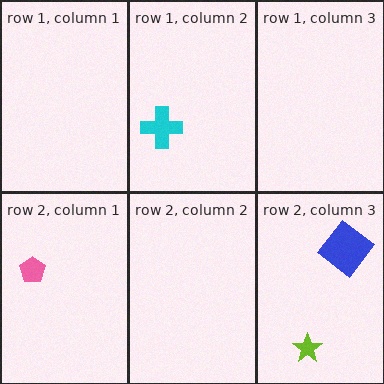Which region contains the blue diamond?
The row 2, column 3 region.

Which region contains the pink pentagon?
The row 2, column 1 region.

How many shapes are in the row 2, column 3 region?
2.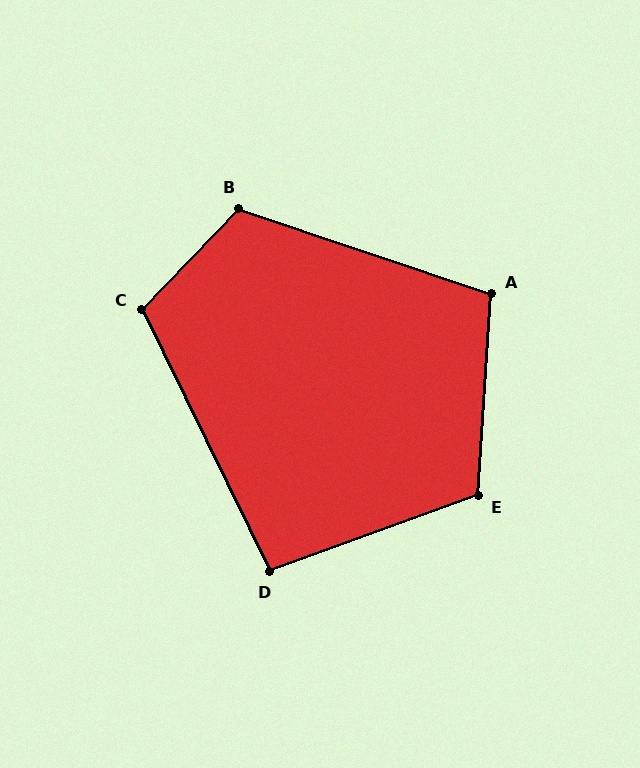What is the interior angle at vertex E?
Approximately 114 degrees (obtuse).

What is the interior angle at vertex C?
Approximately 110 degrees (obtuse).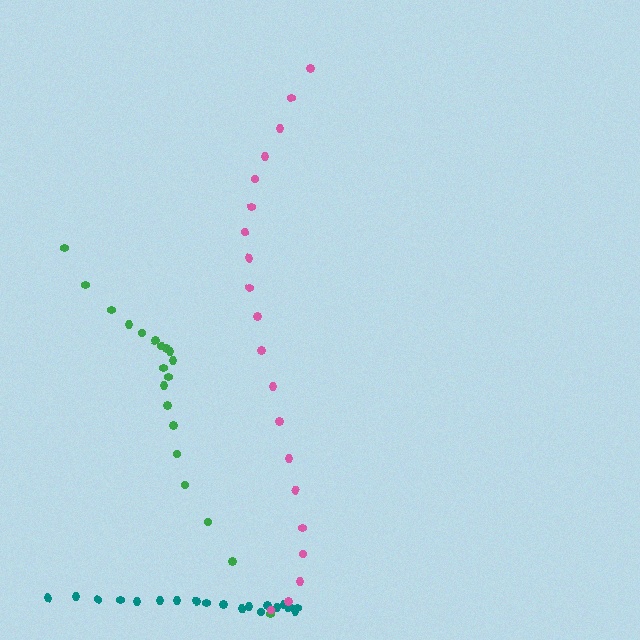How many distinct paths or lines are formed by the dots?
There are 3 distinct paths.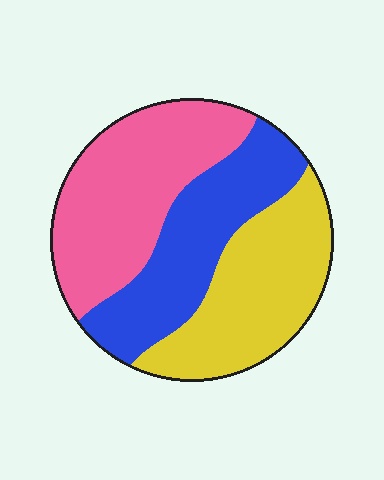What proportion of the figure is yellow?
Yellow takes up between a sixth and a third of the figure.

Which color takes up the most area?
Pink, at roughly 35%.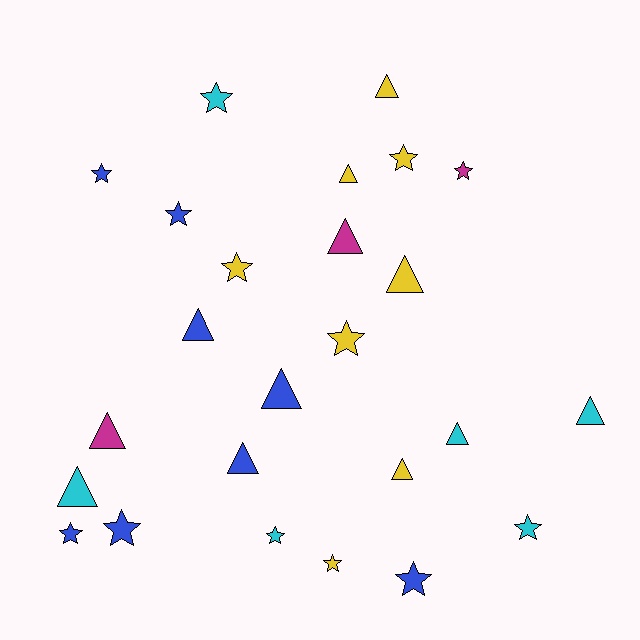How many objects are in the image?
There are 25 objects.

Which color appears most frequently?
Blue, with 8 objects.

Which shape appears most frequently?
Star, with 13 objects.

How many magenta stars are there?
There is 1 magenta star.